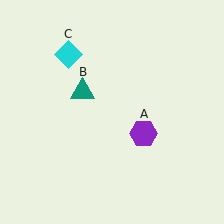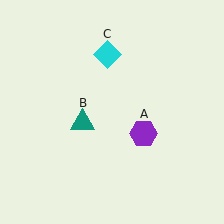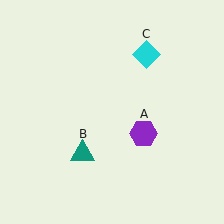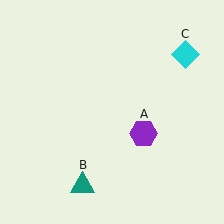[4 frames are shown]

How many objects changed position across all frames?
2 objects changed position: teal triangle (object B), cyan diamond (object C).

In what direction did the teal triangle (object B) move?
The teal triangle (object B) moved down.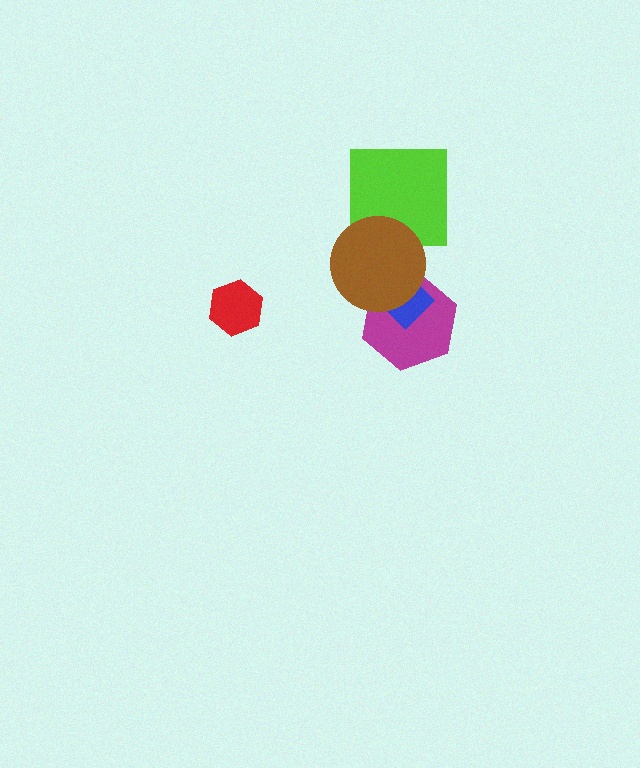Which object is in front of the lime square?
The brown circle is in front of the lime square.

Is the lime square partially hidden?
Yes, it is partially covered by another shape.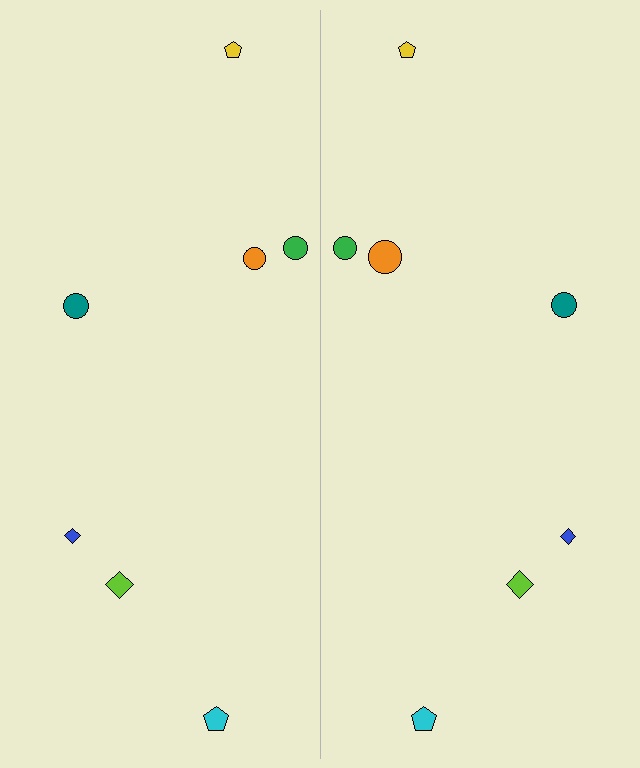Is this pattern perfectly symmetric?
No, the pattern is not perfectly symmetric. The orange circle on the right side has a different size than its mirror counterpart.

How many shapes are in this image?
There are 14 shapes in this image.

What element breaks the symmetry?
The orange circle on the right side has a different size than its mirror counterpart.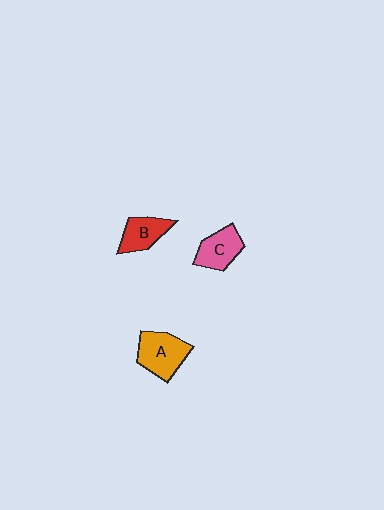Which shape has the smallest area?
Shape B (red).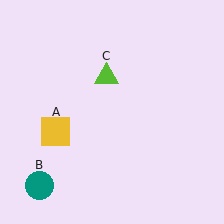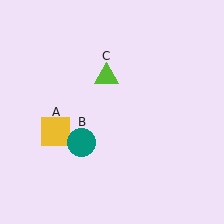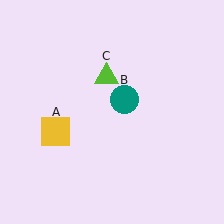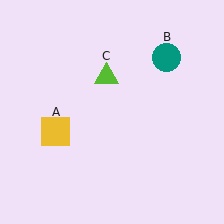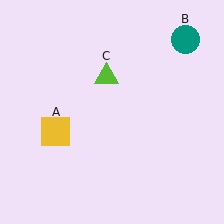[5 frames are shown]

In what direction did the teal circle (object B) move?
The teal circle (object B) moved up and to the right.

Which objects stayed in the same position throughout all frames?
Yellow square (object A) and lime triangle (object C) remained stationary.